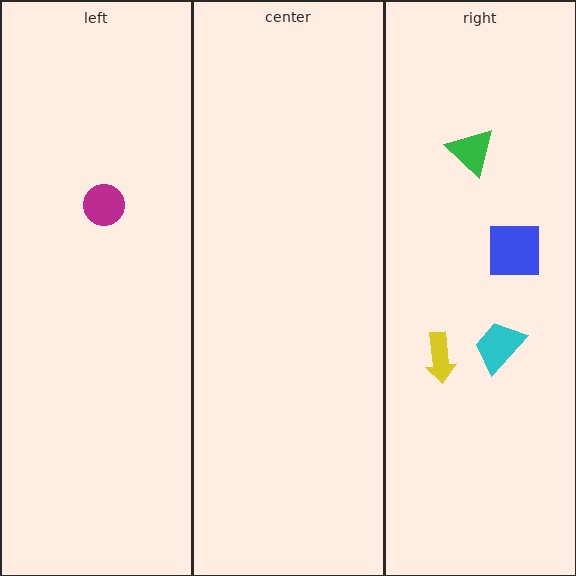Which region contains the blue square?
The right region.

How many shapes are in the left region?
1.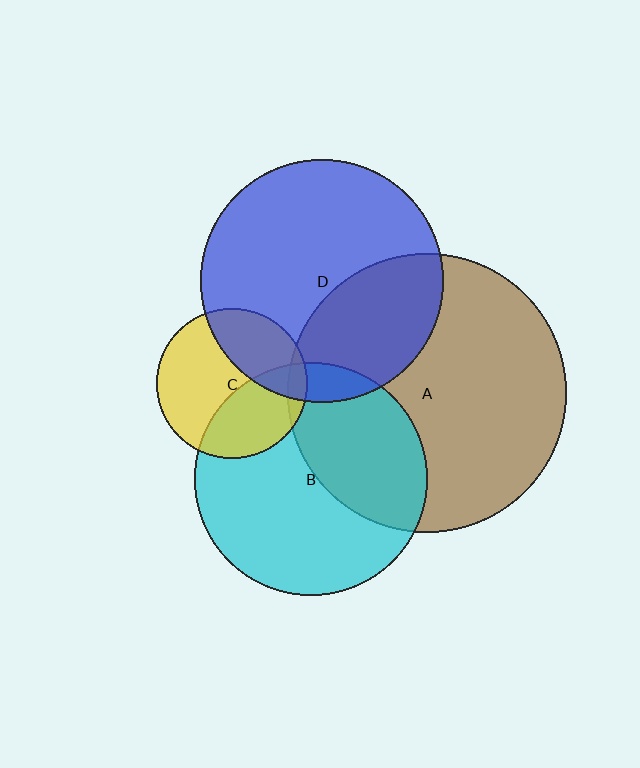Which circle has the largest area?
Circle A (brown).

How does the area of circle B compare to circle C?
Approximately 2.4 times.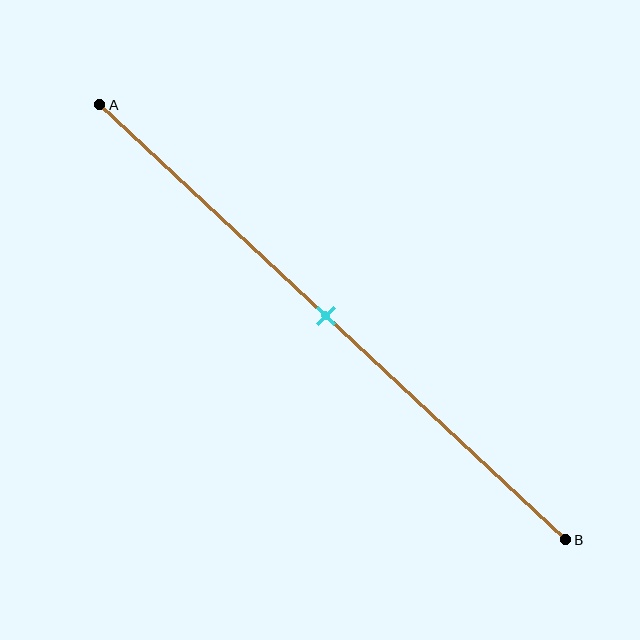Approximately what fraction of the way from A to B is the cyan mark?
The cyan mark is approximately 50% of the way from A to B.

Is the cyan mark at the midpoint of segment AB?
Yes, the mark is approximately at the midpoint.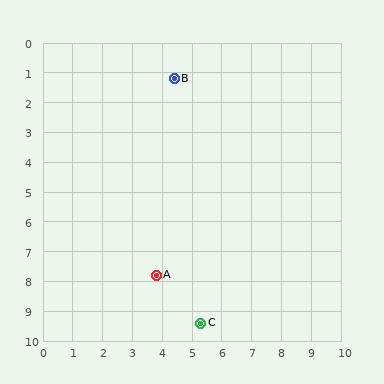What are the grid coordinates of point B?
Point B is at approximately (4.4, 1.2).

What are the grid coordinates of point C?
Point C is at approximately (5.3, 9.4).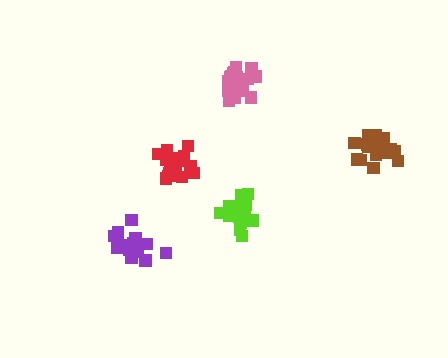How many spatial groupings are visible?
There are 5 spatial groupings.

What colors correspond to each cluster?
The clusters are colored: purple, red, brown, lime, pink.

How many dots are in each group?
Group 1: 18 dots, Group 2: 18 dots, Group 3: 17 dots, Group 4: 18 dots, Group 5: 20 dots (91 total).